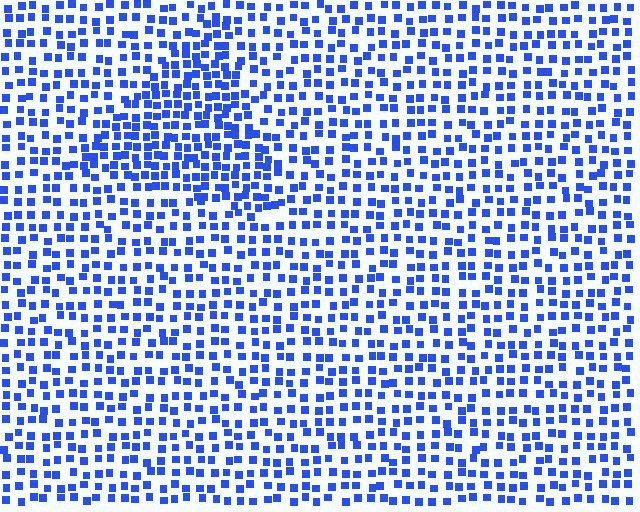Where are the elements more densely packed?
The elements are more densely packed inside the triangle boundary.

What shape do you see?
I see a triangle.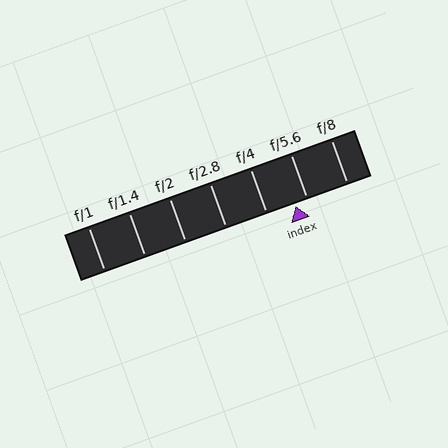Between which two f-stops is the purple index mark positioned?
The index mark is between f/4 and f/5.6.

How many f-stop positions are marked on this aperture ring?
There are 7 f-stop positions marked.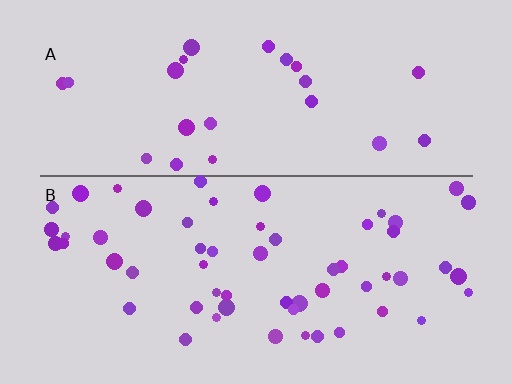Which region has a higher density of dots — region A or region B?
B (the bottom).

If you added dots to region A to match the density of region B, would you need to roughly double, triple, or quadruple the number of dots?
Approximately double.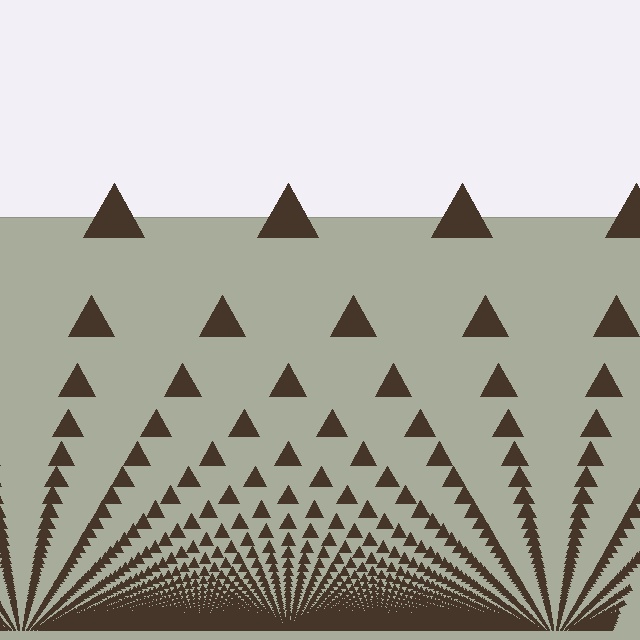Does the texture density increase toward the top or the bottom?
Density increases toward the bottom.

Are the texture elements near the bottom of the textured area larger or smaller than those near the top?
Smaller. The gradient is inverted — elements near the bottom are smaller and denser.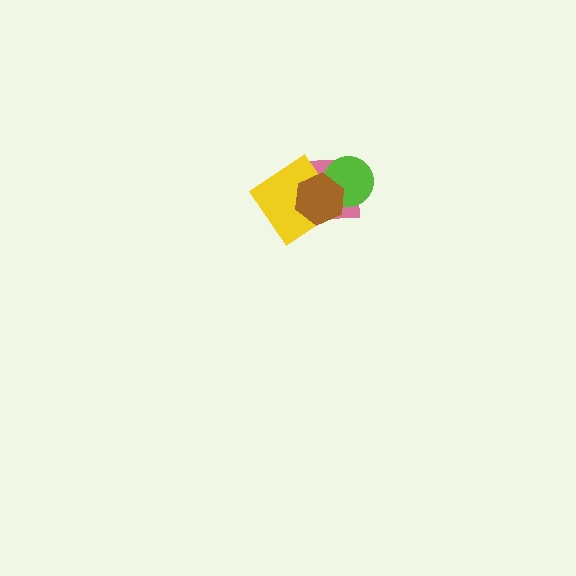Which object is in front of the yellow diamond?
The brown hexagon is in front of the yellow diamond.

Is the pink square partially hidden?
Yes, it is partially covered by another shape.